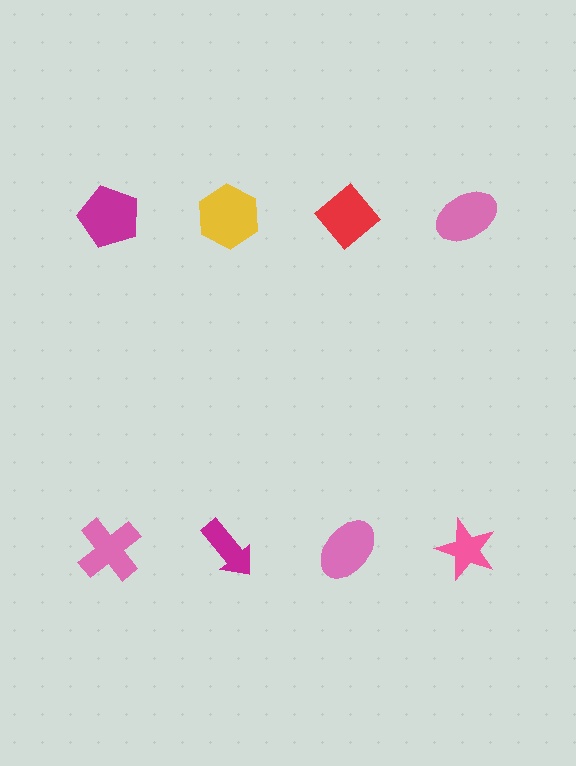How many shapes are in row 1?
4 shapes.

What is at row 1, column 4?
A pink ellipse.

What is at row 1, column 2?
A yellow hexagon.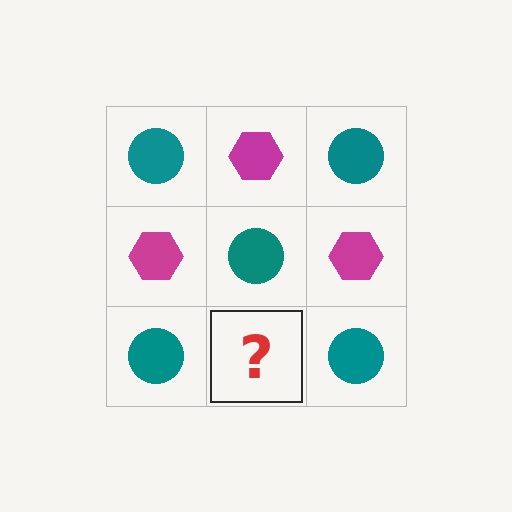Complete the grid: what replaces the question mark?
The question mark should be replaced with a magenta hexagon.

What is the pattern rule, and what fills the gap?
The rule is that it alternates teal circle and magenta hexagon in a checkerboard pattern. The gap should be filled with a magenta hexagon.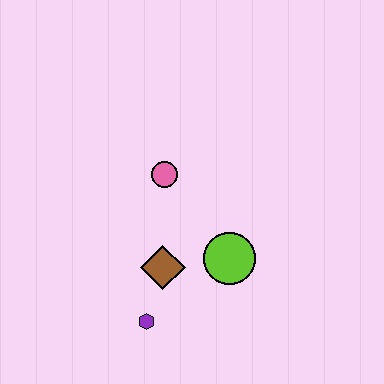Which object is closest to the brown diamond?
The purple hexagon is closest to the brown diamond.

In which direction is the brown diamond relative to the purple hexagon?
The brown diamond is above the purple hexagon.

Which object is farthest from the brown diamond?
The pink circle is farthest from the brown diamond.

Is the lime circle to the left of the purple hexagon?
No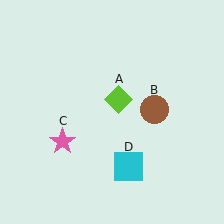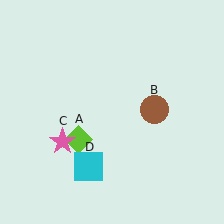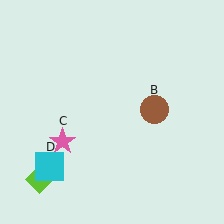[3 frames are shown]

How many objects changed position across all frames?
2 objects changed position: lime diamond (object A), cyan square (object D).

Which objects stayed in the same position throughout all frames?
Brown circle (object B) and pink star (object C) remained stationary.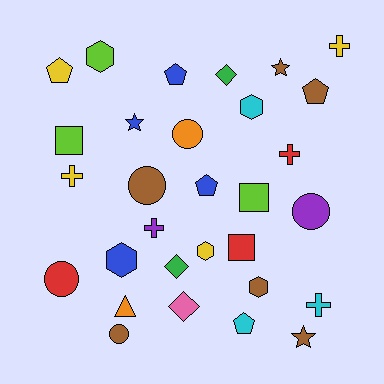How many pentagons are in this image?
There are 5 pentagons.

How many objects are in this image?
There are 30 objects.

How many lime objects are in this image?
There are 3 lime objects.